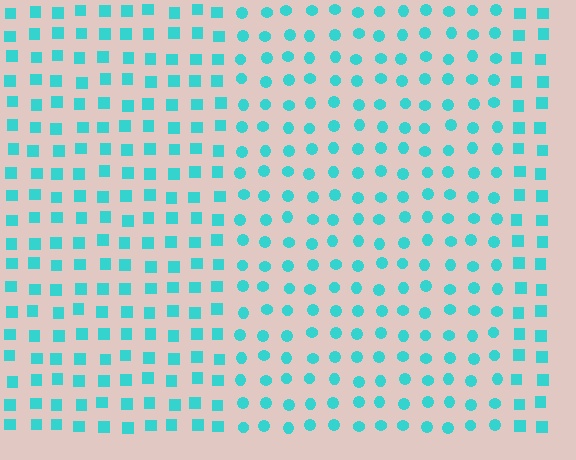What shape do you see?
I see a rectangle.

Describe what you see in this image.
The image is filled with small cyan elements arranged in a uniform grid. A rectangle-shaped region contains circles, while the surrounding area contains squares. The boundary is defined purely by the change in element shape.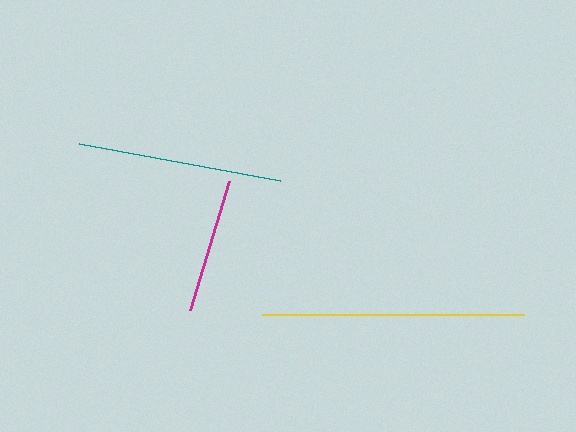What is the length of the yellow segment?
The yellow segment is approximately 261 pixels long.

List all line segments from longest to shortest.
From longest to shortest: yellow, teal, magenta.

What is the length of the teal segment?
The teal segment is approximately 204 pixels long.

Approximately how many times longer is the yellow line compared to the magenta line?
The yellow line is approximately 2.0 times the length of the magenta line.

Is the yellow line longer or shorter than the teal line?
The yellow line is longer than the teal line.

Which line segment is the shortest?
The magenta line is the shortest at approximately 134 pixels.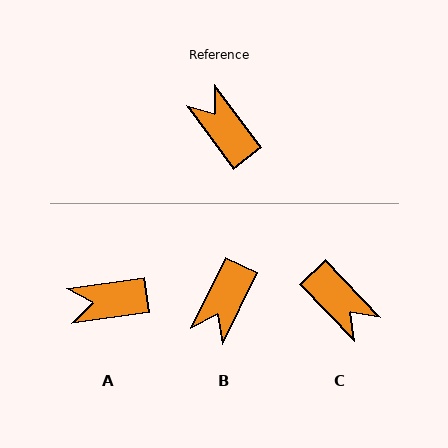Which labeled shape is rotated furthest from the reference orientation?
C, about 173 degrees away.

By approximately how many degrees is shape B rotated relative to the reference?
Approximately 118 degrees counter-clockwise.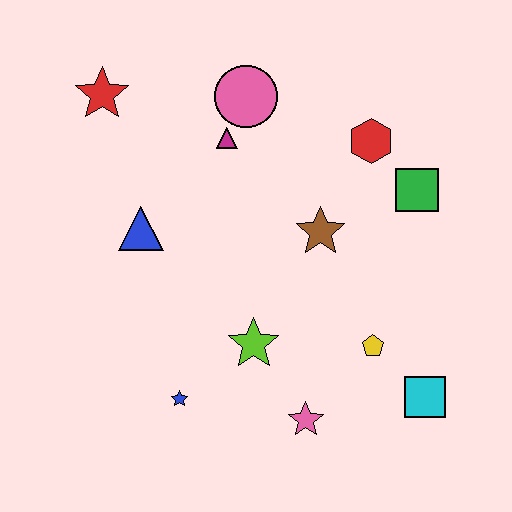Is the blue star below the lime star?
Yes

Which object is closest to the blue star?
The lime star is closest to the blue star.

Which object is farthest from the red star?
The cyan square is farthest from the red star.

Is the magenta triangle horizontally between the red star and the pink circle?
Yes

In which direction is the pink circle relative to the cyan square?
The pink circle is above the cyan square.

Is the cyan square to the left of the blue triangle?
No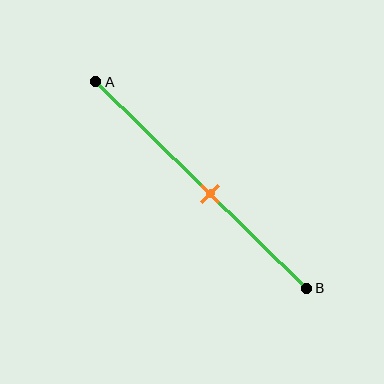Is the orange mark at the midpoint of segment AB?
No, the mark is at about 55% from A, not at the 50% midpoint.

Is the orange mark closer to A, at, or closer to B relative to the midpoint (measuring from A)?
The orange mark is closer to point B than the midpoint of segment AB.